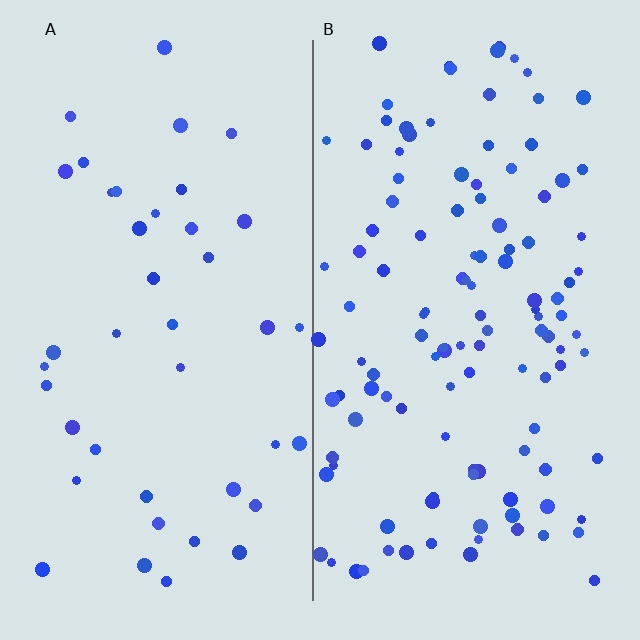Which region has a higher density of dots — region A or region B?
B (the right).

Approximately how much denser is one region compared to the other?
Approximately 2.9× — region B over region A.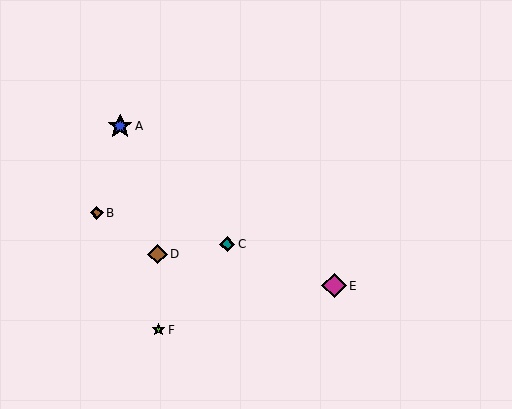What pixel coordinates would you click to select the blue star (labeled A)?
Click at (120, 126) to select the blue star A.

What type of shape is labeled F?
Shape F is a lime star.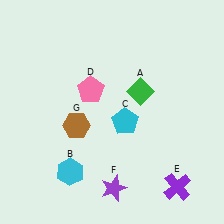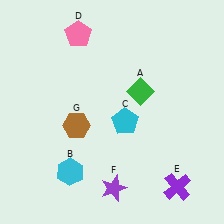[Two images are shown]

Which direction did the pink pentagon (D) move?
The pink pentagon (D) moved up.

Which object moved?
The pink pentagon (D) moved up.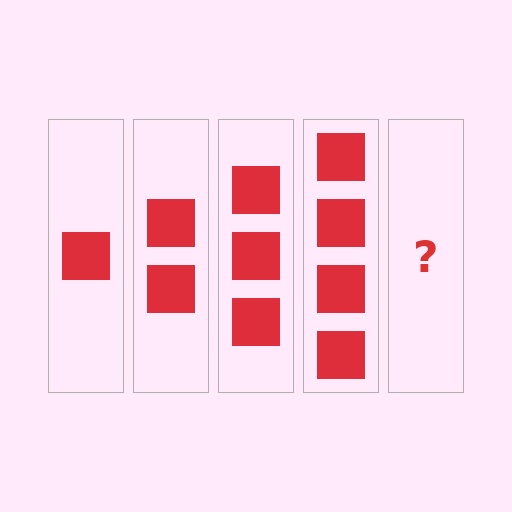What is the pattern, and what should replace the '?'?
The pattern is that each step adds one more square. The '?' should be 5 squares.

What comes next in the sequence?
The next element should be 5 squares.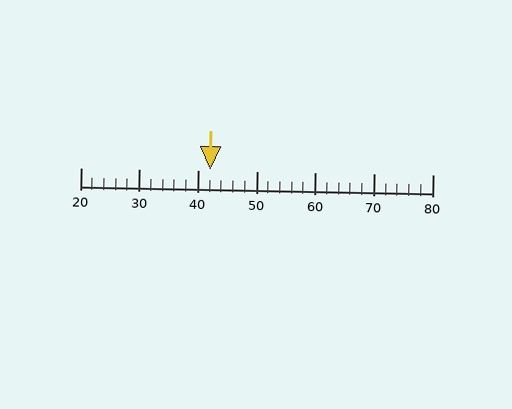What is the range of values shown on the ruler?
The ruler shows values from 20 to 80.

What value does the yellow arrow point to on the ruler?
The yellow arrow points to approximately 42.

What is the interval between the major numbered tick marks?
The major tick marks are spaced 10 units apart.